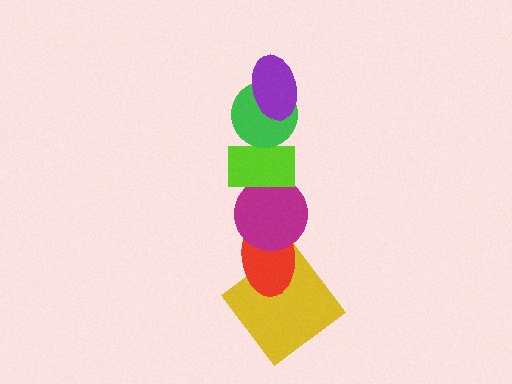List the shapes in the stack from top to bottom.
From top to bottom: the purple ellipse, the green circle, the lime rectangle, the magenta circle, the red ellipse, the yellow diamond.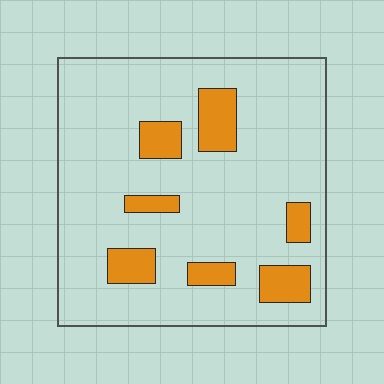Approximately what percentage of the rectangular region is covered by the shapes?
Approximately 15%.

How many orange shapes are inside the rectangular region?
7.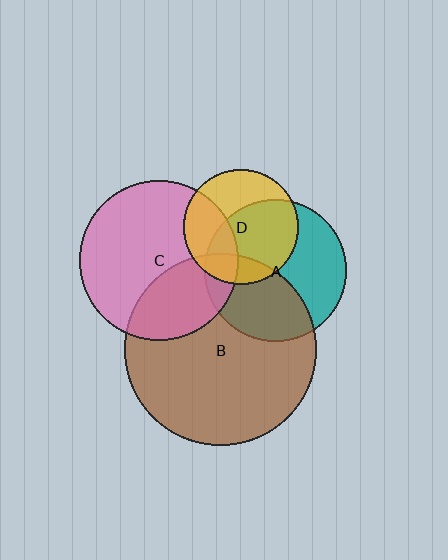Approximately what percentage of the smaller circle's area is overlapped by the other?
Approximately 40%.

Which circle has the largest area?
Circle B (brown).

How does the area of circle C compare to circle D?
Approximately 1.9 times.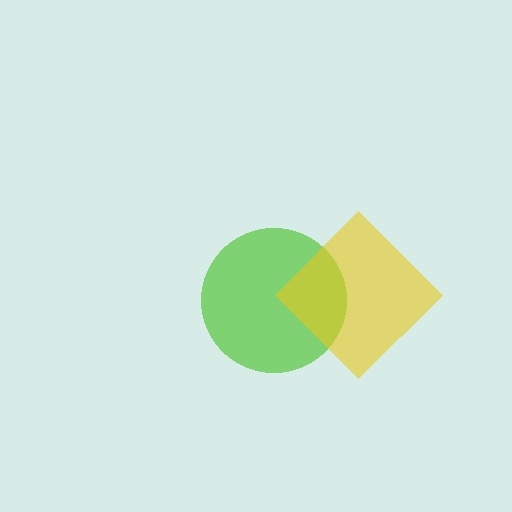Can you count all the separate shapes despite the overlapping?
Yes, there are 2 separate shapes.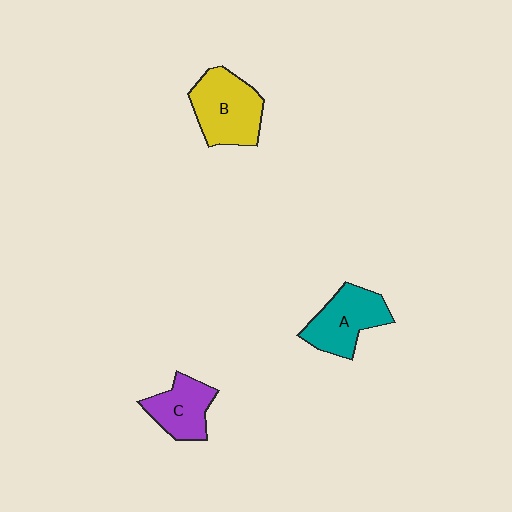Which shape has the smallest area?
Shape C (purple).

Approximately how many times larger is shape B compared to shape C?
Approximately 1.4 times.